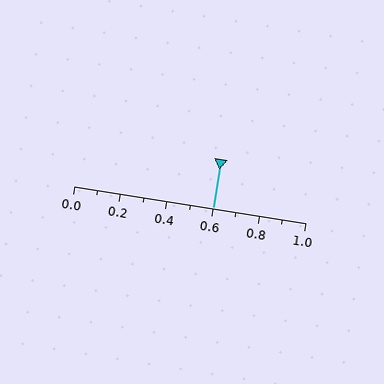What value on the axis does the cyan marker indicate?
The marker indicates approximately 0.6.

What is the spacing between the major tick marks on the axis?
The major ticks are spaced 0.2 apart.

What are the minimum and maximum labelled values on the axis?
The axis runs from 0.0 to 1.0.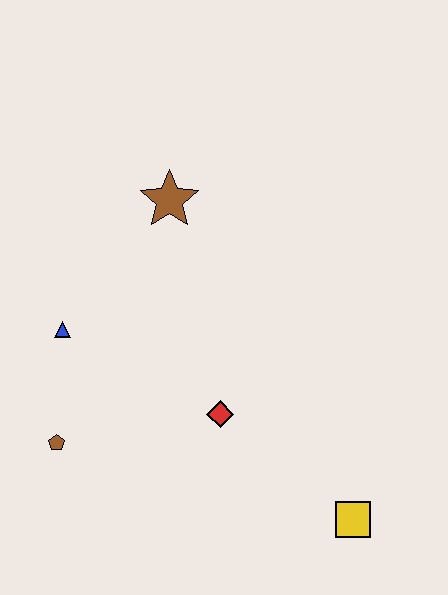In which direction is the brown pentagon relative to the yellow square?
The brown pentagon is to the left of the yellow square.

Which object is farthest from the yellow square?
The brown star is farthest from the yellow square.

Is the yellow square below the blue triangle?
Yes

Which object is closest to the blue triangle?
The brown pentagon is closest to the blue triangle.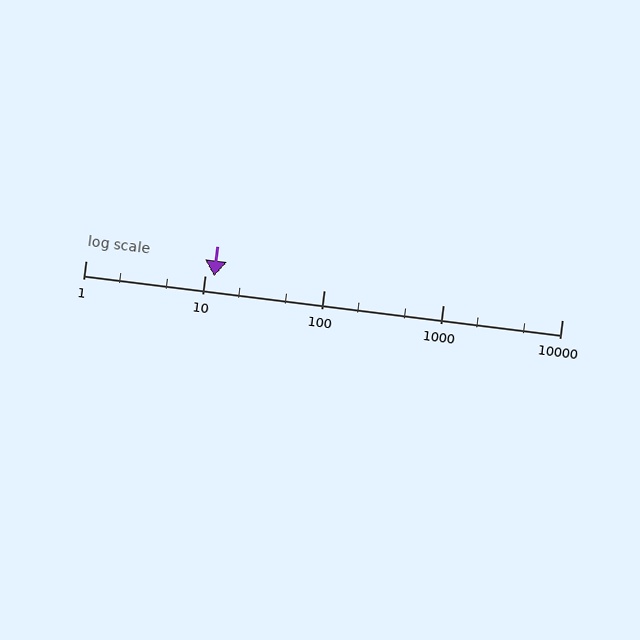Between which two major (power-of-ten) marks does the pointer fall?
The pointer is between 10 and 100.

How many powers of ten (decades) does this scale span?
The scale spans 4 decades, from 1 to 10000.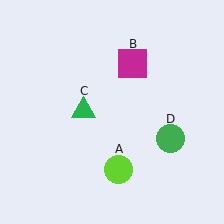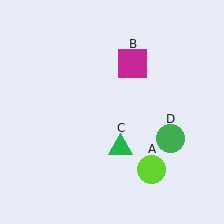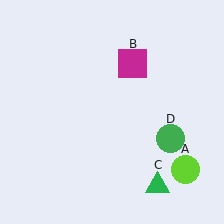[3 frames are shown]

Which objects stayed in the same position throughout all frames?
Magenta square (object B) and green circle (object D) remained stationary.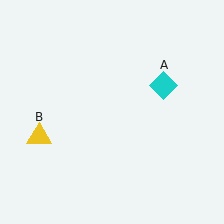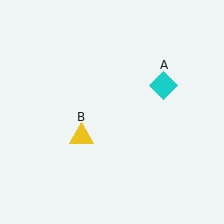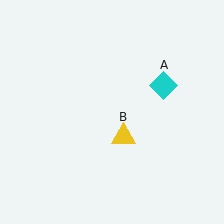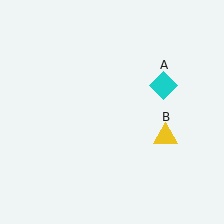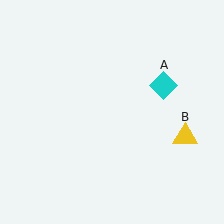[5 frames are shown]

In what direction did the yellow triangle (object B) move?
The yellow triangle (object B) moved right.